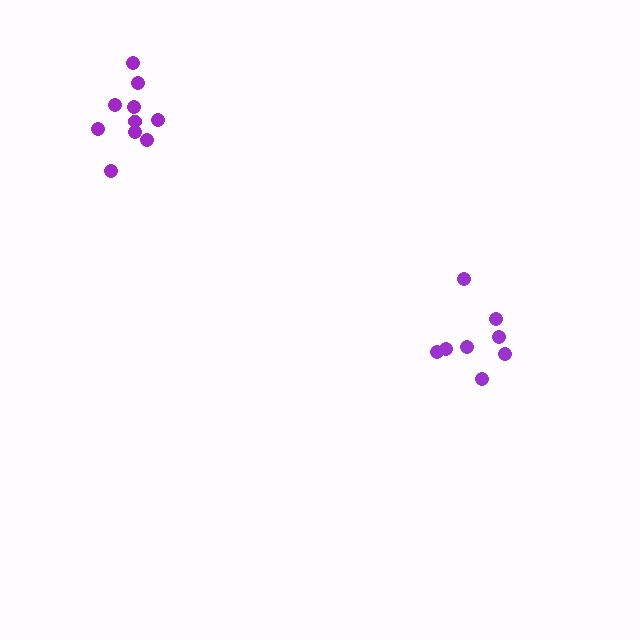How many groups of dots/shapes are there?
There are 2 groups.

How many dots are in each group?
Group 1: 8 dots, Group 2: 10 dots (18 total).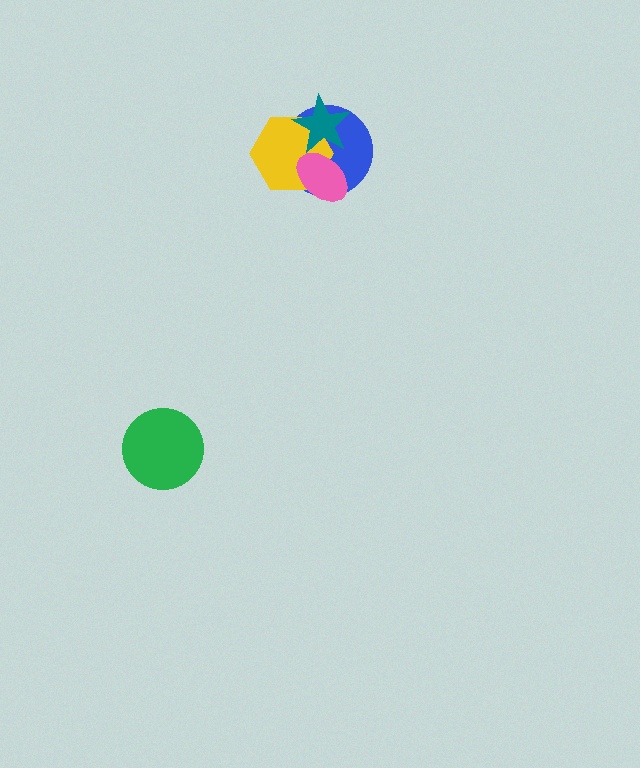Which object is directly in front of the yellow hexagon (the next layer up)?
The teal star is directly in front of the yellow hexagon.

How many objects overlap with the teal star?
3 objects overlap with the teal star.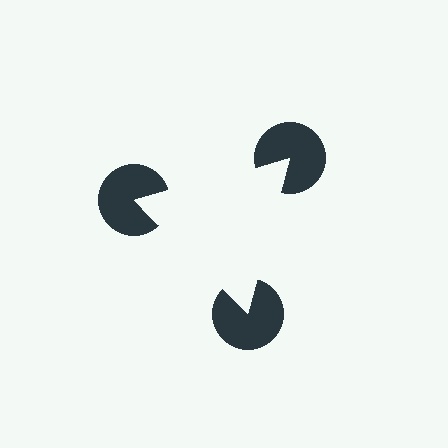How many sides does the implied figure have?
3 sides.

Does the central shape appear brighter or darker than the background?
It typically appears slightly brighter than the background, even though no actual brightness change is drawn.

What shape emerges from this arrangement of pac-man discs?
An illusory triangle — its edges are inferred from the aligned wedge cuts in the pac-man discs, not physically drawn.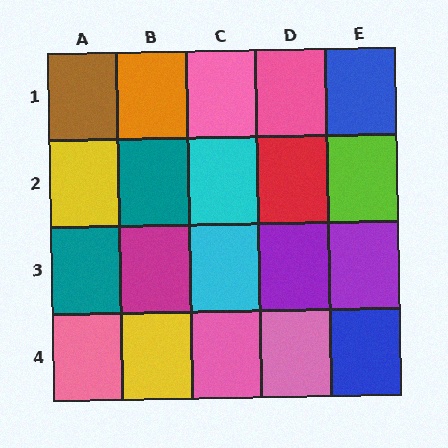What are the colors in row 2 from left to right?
Yellow, teal, cyan, red, lime.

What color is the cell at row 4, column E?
Blue.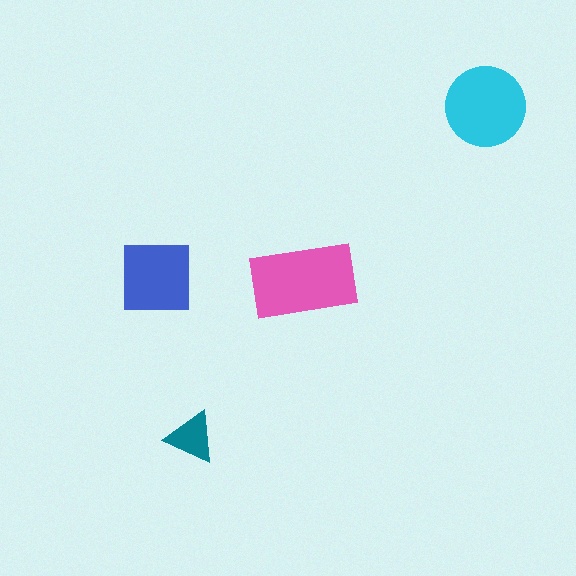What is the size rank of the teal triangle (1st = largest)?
4th.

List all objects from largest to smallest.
The pink rectangle, the cyan circle, the blue square, the teal triangle.